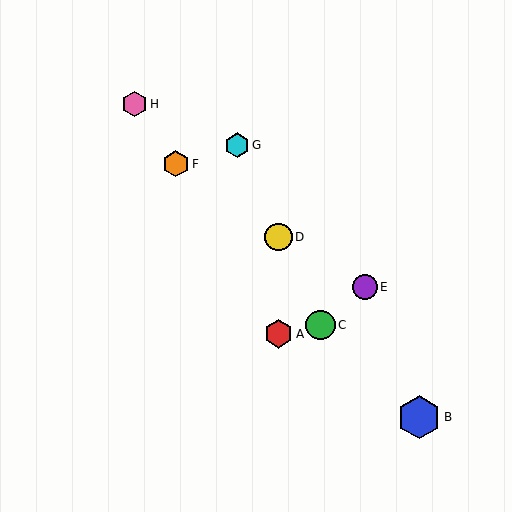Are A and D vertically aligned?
Yes, both are at x≈279.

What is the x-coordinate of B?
Object B is at x≈419.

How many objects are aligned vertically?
2 objects (A, D) are aligned vertically.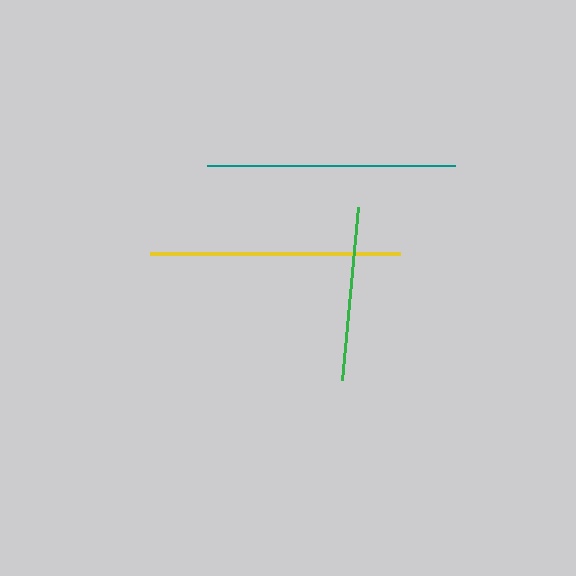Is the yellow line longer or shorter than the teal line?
The yellow line is longer than the teal line.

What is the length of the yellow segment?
The yellow segment is approximately 250 pixels long.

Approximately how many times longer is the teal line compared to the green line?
The teal line is approximately 1.4 times the length of the green line.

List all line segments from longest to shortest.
From longest to shortest: yellow, teal, green.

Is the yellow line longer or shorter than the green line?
The yellow line is longer than the green line.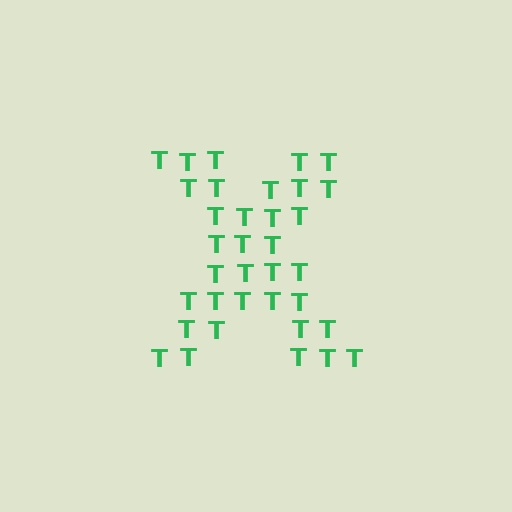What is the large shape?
The large shape is the letter X.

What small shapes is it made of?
It is made of small letter T's.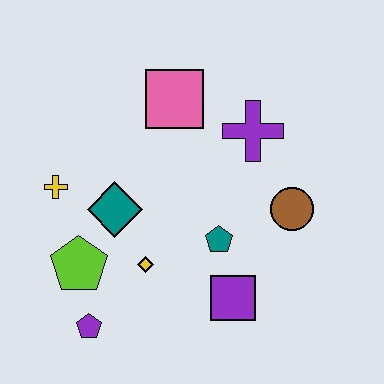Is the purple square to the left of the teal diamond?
No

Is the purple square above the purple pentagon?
Yes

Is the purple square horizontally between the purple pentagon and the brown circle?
Yes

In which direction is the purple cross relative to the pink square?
The purple cross is to the right of the pink square.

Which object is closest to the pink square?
The purple cross is closest to the pink square.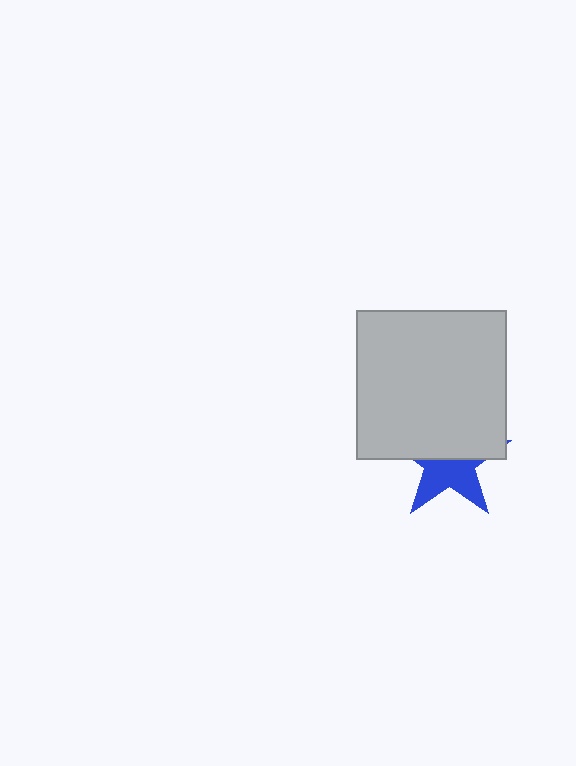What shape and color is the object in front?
The object in front is a light gray square.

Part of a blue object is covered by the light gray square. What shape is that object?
It is a star.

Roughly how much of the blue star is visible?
About half of it is visible (roughly 47%).